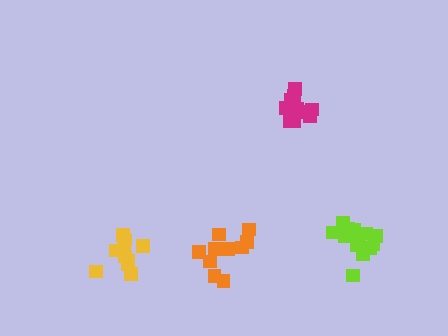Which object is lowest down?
The orange cluster is bottommost.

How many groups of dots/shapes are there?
There are 4 groups.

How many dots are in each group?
Group 1: 10 dots, Group 2: 13 dots, Group 3: 14 dots, Group 4: 10 dots (47 total).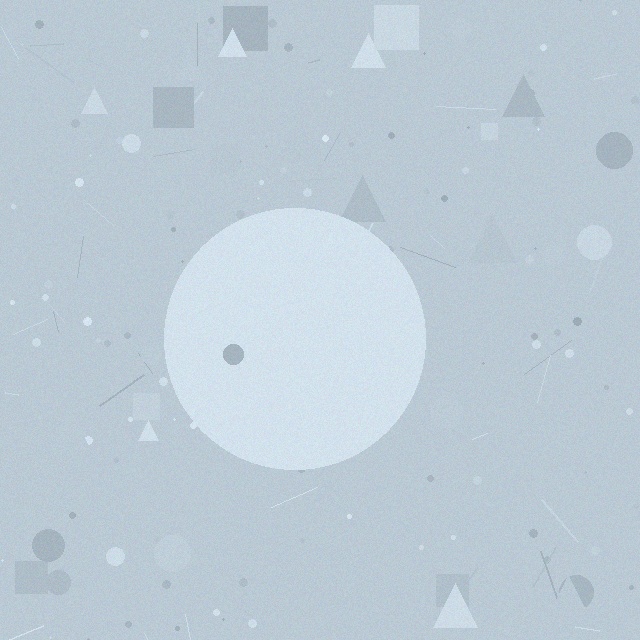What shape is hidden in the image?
A circle is hidden in the image.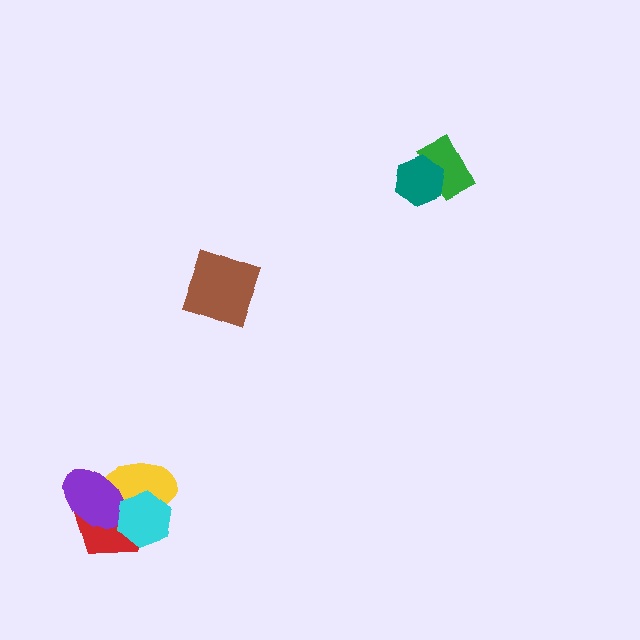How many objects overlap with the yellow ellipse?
3 objects overlap with the yellow ellipse.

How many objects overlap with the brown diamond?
0 objects overlap with the brown diamond.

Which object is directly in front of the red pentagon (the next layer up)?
The yellow ellipse is directly in front of the red pentagon.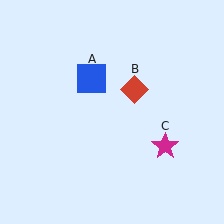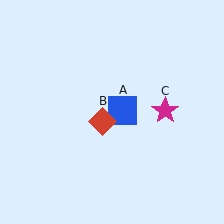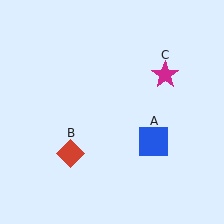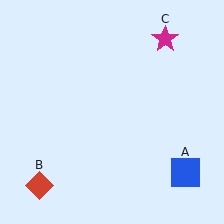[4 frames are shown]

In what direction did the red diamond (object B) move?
The red diamond (object B) moved down and to the left.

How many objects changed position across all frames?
3 objects changed position: blue square (object A), red diamond (object B), magenta star (object C).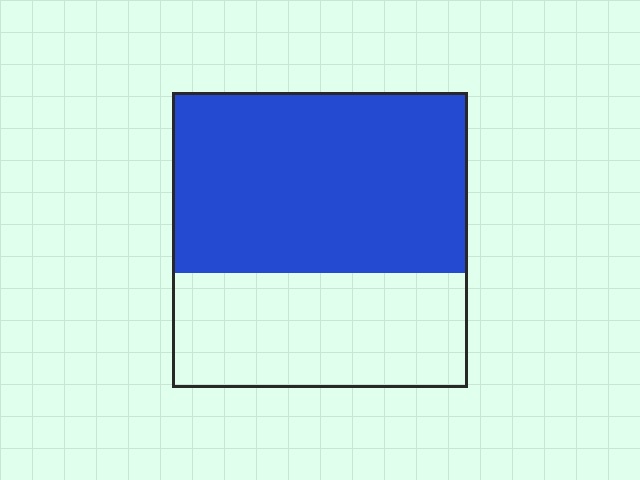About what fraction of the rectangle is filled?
About three fifths (3/5).